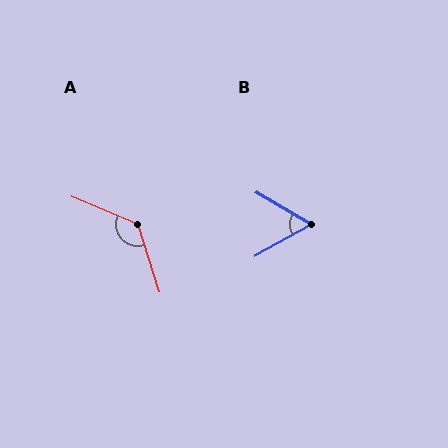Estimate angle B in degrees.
Approximately 60 degrees.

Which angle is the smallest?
B, at approximately 60 degrees.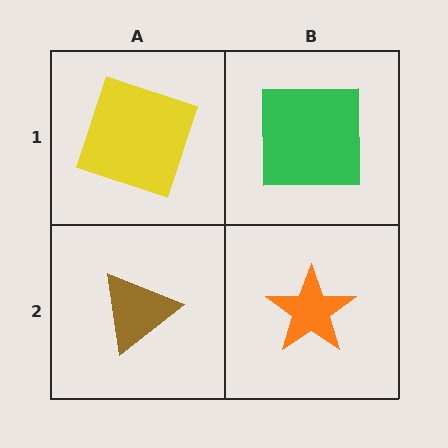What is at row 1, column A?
A yellow square.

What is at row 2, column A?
A brown triangle.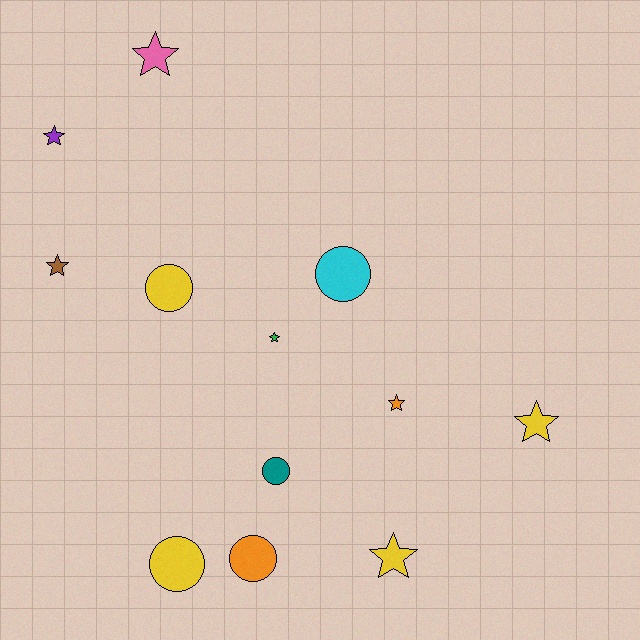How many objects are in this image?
There are 12 objects.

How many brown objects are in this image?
There is 1 brown object.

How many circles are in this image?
There are 5 circles.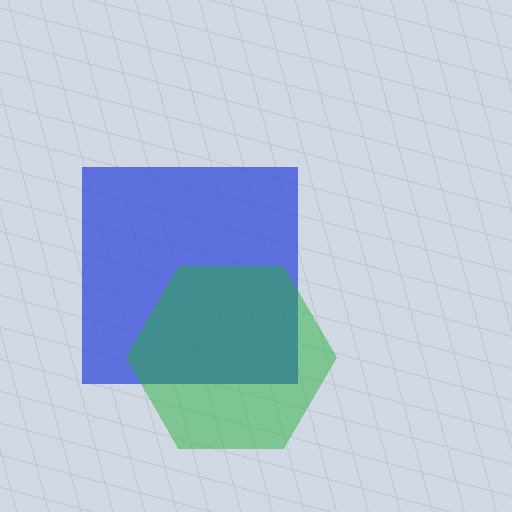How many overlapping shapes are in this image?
There are 2 overlapping shapes in the image.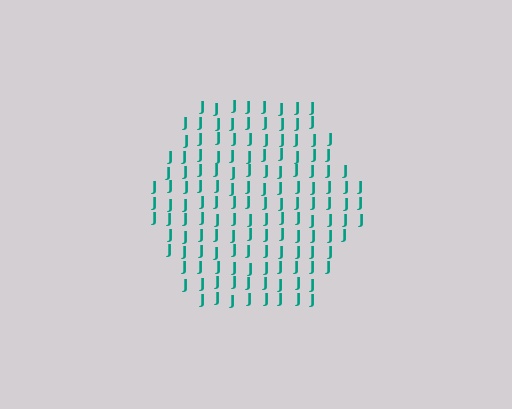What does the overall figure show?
The overall figure shows a hexagon.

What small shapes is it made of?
It is made of small letter J's.